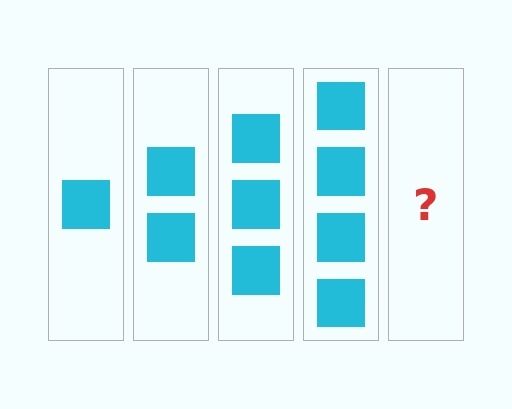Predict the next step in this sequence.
The next step is 5 squares.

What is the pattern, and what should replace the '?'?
The pattern is that each step adds one more square. The '?' should be 5 squares.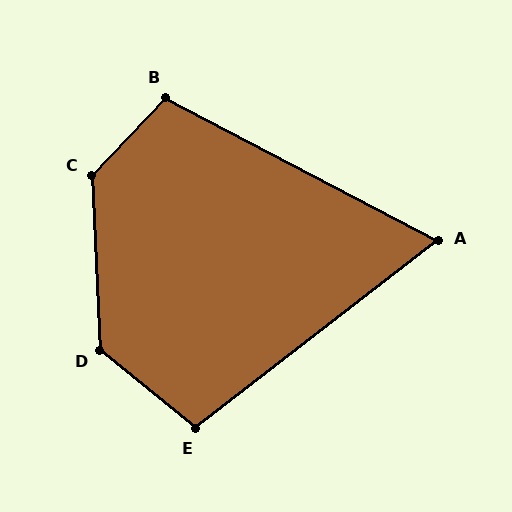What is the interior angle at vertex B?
Approximately 105 degrees (obtuse).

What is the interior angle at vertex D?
Approximately 132 degrees (obtuse).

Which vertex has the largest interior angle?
C, at approximately 134 degrees.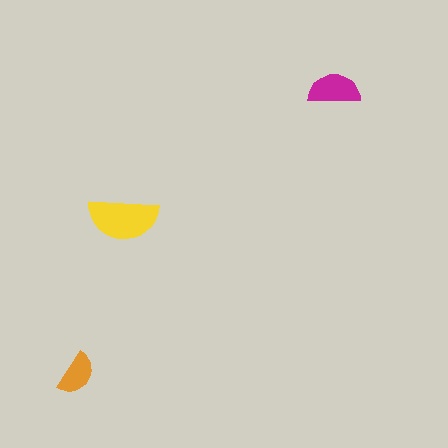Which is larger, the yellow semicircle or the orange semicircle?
The yellow one.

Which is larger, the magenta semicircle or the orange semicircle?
The magenta one.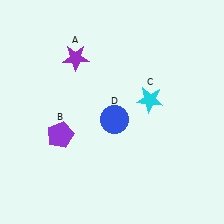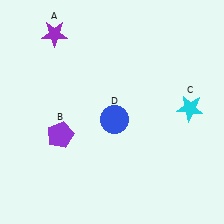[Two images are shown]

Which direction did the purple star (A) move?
The purple star (A) moved up.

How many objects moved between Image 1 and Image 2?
2 objects moved between the two images.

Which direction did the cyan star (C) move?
The cyan star (C) moved right.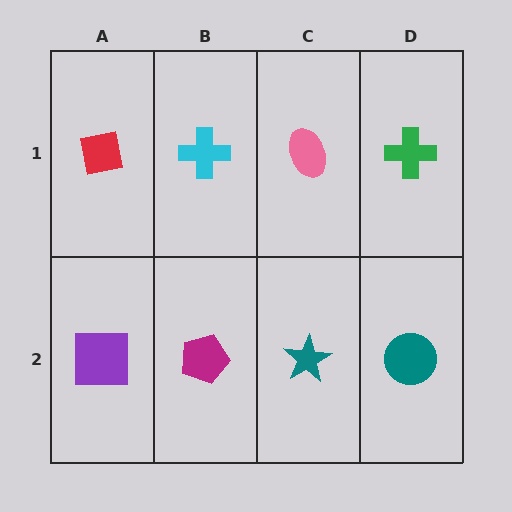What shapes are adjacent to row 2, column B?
A cyan cross (row 1, column B), a purple square (row 2, column A), a teal star (row 2, column C).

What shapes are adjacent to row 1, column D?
A teal circle (row 2, column D), a pink ellipse (row 1, column C).